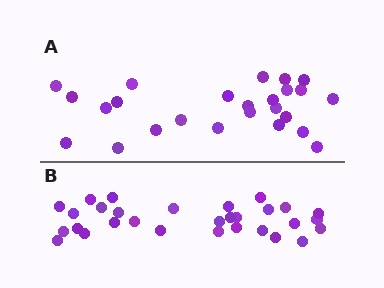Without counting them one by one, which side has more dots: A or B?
Region B (the bottom region) has more dots.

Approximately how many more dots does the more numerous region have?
Region B has about 5 more dots than region A.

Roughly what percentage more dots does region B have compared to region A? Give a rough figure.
About 20% more.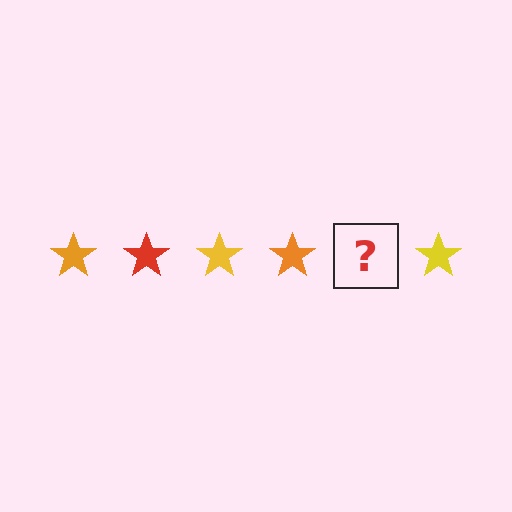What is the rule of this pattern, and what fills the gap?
The rule is that the pattern cycles through orange, red, yellow stars. The gap should be filled with a red star.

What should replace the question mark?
The question mark should be replaced with a red star.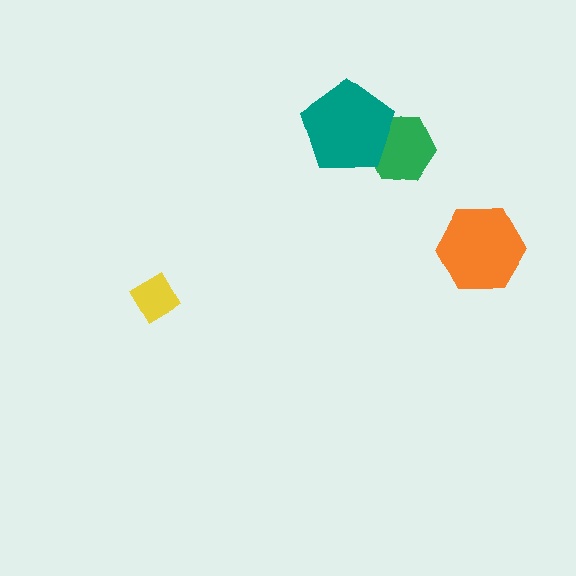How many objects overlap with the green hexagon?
1 object overlaps with the green hexagon.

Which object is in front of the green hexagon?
The teal pentagon is in front of the green hexagon.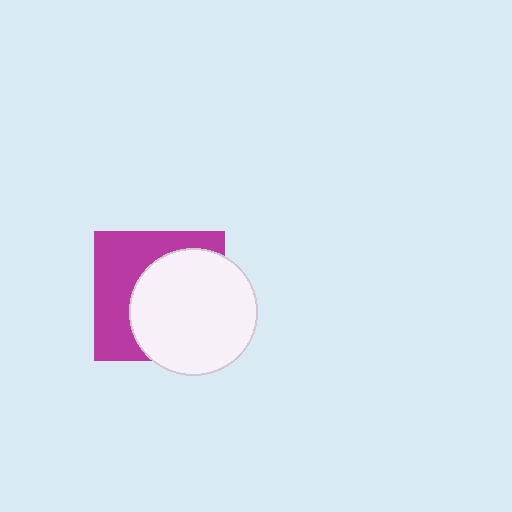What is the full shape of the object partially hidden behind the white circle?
The partially hidden object is a magenta square.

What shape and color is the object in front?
The object in front is a white circle.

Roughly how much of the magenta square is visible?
A small part of it is visible (roughly 44%).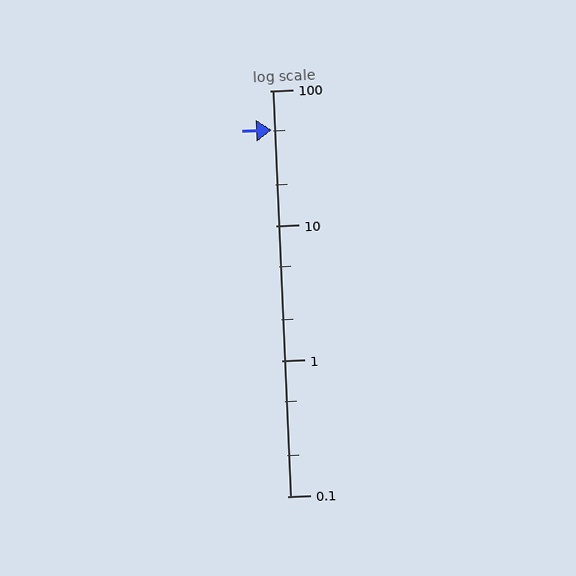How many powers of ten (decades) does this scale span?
The scale spans 3 decades, from 0.1 to 100.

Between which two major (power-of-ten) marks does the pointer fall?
The pointer is between 10 and 100.